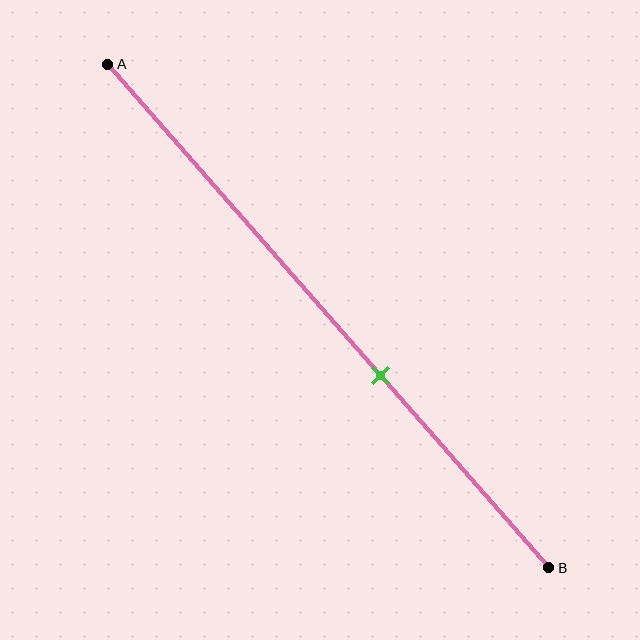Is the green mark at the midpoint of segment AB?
No, the mark is at about 60% from A, not at the 50% midpoint.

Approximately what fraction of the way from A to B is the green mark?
The green mark is approximately 60% of the way from A to B.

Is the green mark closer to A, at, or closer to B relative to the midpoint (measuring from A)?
The green mark is closer to point B than the midpoint of segment AB.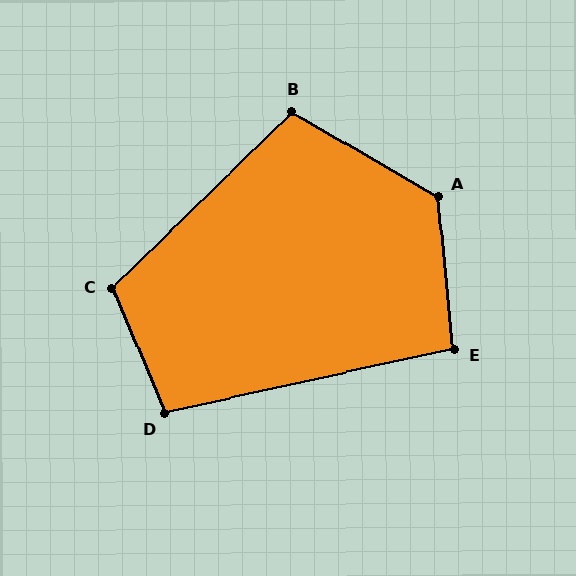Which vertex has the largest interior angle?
A, at approximately 126 degrees.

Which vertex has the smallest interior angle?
E, at approximately 97 degrees.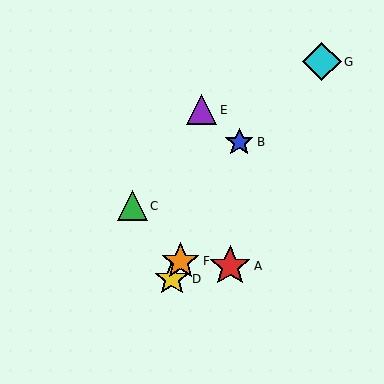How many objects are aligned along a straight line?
3 objects (B, D, F) are aligned along a straight line.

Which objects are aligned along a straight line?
Objects B, D, F are aligned along a straight line.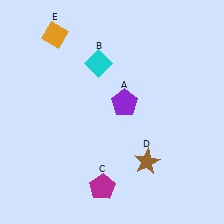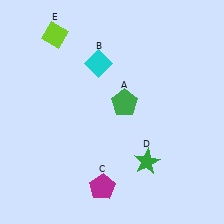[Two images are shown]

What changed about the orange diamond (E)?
In Image 1, E is orange. In Image 2, it changed to lime.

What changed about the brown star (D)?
In Image 1, D is brown. In Image 2, it changed to green.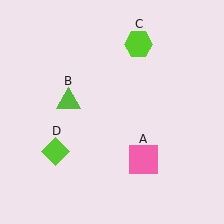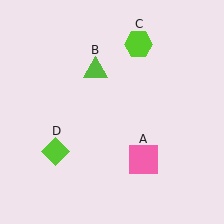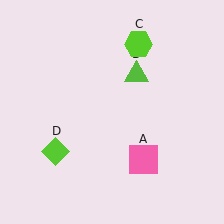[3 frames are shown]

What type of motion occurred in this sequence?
The lime triangle (object B) rotated clockwise around the center of the scene.